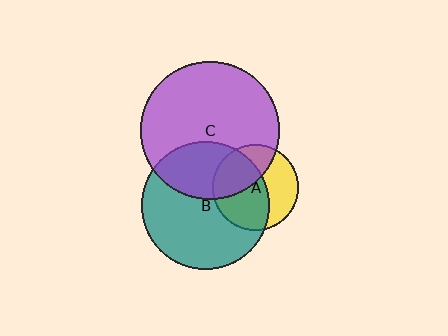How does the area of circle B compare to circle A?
Approximately 2.2 times.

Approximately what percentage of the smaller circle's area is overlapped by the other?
Approximately 40%.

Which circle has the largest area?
Circle C (purple).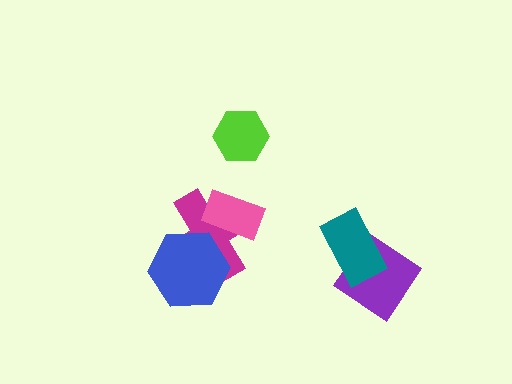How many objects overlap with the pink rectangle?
1 object overlaps with the pink rectangle.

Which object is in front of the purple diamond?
The teal rectangle is in front of the purple diamond.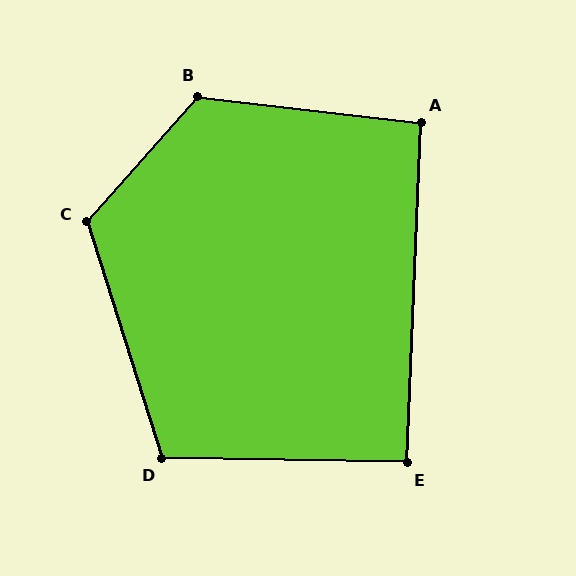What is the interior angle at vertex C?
Approximately 121 degrees (obtuse).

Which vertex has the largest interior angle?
B, at approximately 125 degrees.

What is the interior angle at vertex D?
Approximately 109 degrees (obtuse).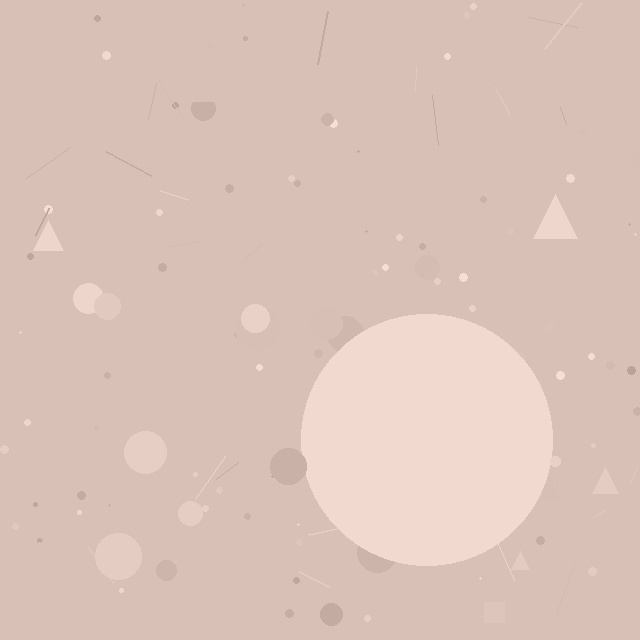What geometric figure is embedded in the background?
A circle is embedded in the background.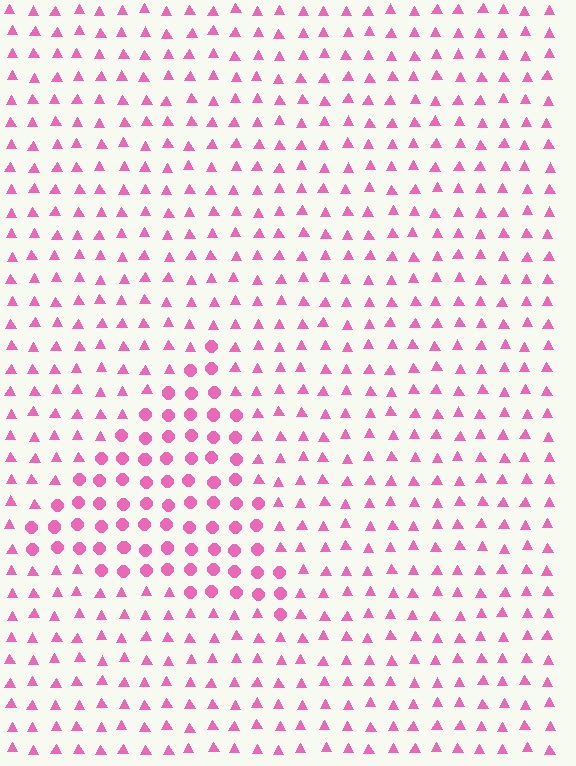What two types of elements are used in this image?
The image uses circles inside the triangle region and triangles outside it.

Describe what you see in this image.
The image is filled with small pink elements arranged in a uniform grid. A triangle-shaped region contains circles, while the surrounding area contains triangles. The boundary is defined purely by the change in element shape.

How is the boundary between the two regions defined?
The boundary is defined by a change in element shape: circles inside vs. triangles outside. All elements share the same color and spacing.